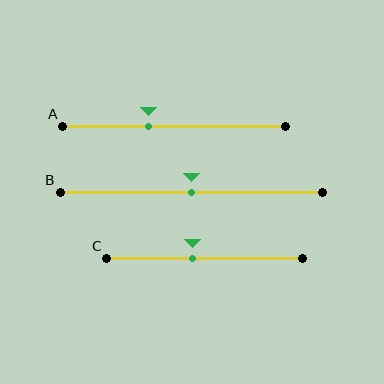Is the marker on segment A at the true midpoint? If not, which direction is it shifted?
No, the marker on segment A is shifted to the left by about 12% of the segment length.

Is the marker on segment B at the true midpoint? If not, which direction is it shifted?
Yes, the marker on segment B is at the true midpoint.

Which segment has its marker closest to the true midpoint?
Segment B has its marker closest to the true midpoint.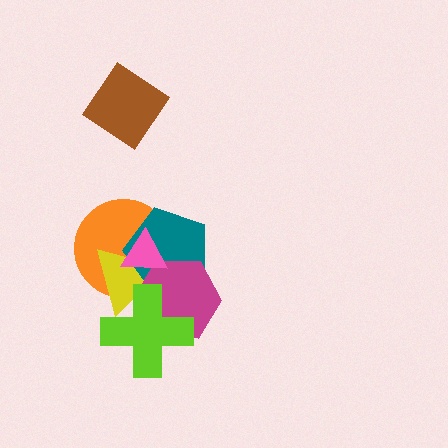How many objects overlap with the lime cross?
2 objects overlap with the lime cross.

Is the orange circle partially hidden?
Yes, it is partially covered by another shape.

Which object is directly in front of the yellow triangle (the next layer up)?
The teal pentagon is directly in front of the yellow triangle.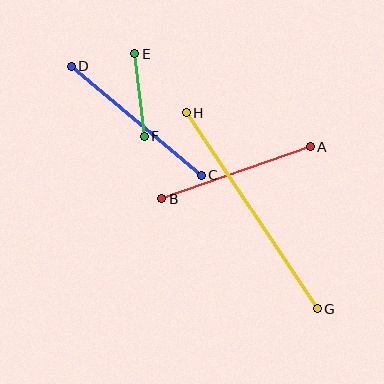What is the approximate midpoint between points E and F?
The midpoint is at approximately (139, 95) pixels.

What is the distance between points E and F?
The distance is approximately 83 pixels.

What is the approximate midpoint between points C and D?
The midpoint is at approximately (136, 121) pixels.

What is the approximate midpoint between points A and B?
The midpoint is at approximately (236, 173) pixels.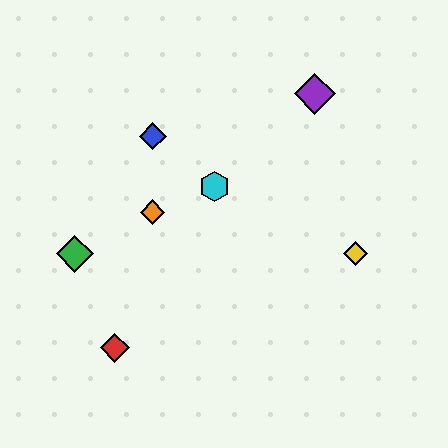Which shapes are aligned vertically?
The blue diamond, the orange diamond are aligned vertically.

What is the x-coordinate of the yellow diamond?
The yellow diamond is at x≈355.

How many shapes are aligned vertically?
2 shapes (the blue diamond, the orange diamond) are aligned vertically.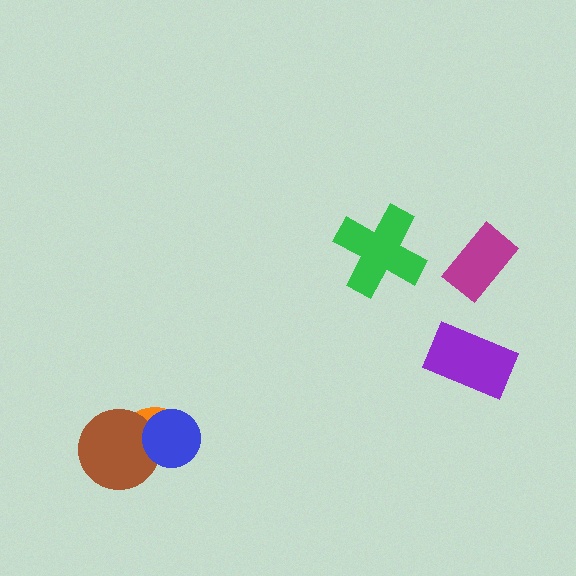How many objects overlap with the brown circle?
2 objects overlap with the brown circle.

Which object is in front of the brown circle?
The blue circle is in front of the brown circle.